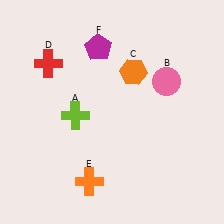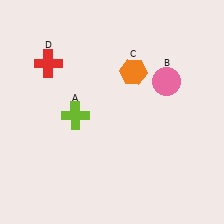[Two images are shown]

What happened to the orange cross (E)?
The orange cross (E) was removed in Image 2. It was in the bottom-left area of Image 1.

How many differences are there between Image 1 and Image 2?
There are 2 differences between the two images.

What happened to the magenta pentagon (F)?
The magenta pentagon (F) was removed in Image 2. It was in the top-left area of Image 1.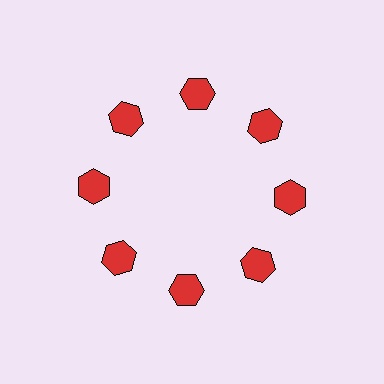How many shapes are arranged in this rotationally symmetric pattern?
There are 8 shapes, arranged in 8 groups of 1.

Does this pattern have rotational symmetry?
Yes, this pattern has 8-fold rotational symmetry. It looks the same after rotating 45 degrees around the center.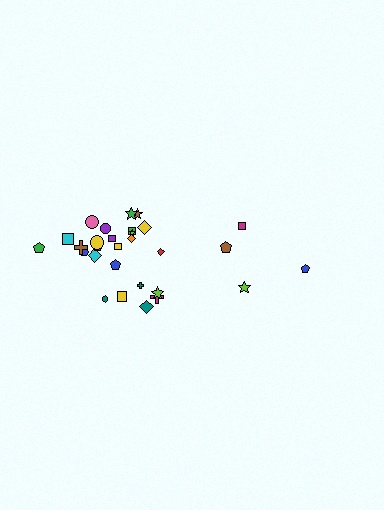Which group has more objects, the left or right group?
The left group.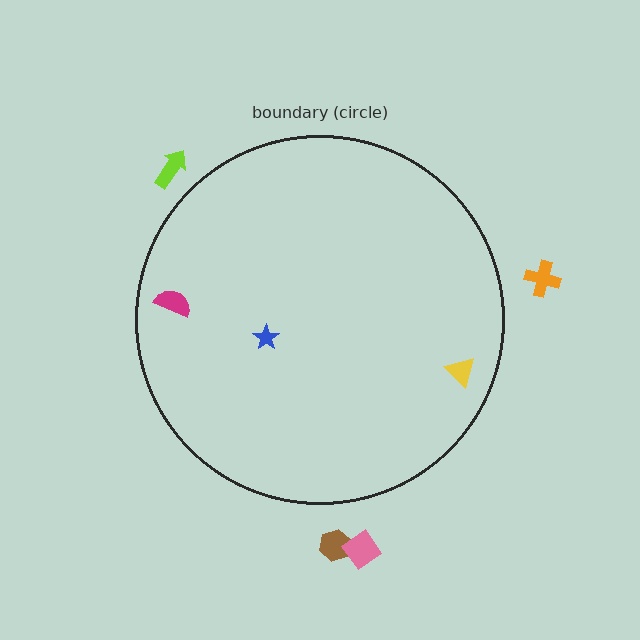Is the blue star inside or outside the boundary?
Inside.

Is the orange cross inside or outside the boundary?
Outside.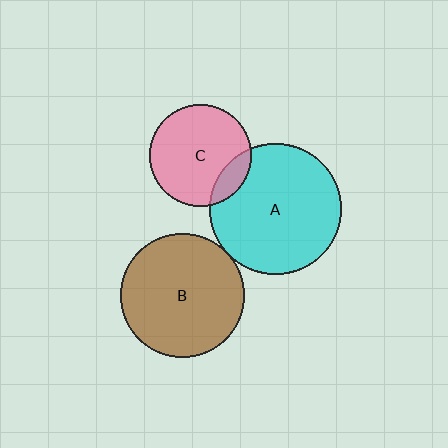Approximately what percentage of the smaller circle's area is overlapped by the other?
Approximately 5%.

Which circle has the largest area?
Circle A (cyan).